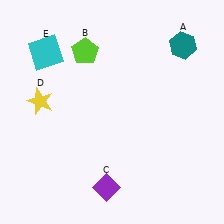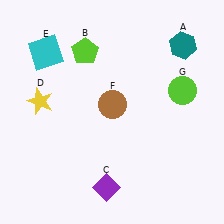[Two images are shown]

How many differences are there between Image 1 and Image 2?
There are 2 differences between the two images.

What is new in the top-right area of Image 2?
A brown circle (F) was added in the top-right area of Image 2.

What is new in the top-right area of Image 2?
A lime circle (G) was added in the top-right area of Image 2.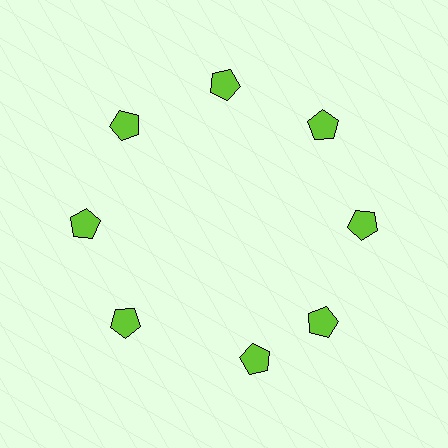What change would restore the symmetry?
The symmetry would be restored by rotating it back into even spacing with its neighbors so that all 8 pentagons sit at equal angles and equal distance from the center.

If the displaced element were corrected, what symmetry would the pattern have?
It would have 8-fold rotational symmetry — the pattern would map onto itself every 45 degrees.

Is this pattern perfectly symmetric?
No. The 8 lime pentagons are arranged in a ring, but one element near the 6 o'clock position is rotated out of alignment along the ring, breaking the 8-fold rotational symmetry.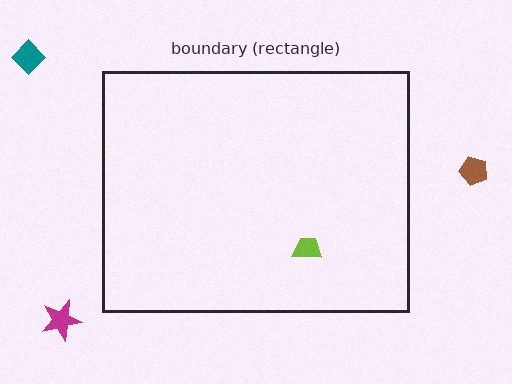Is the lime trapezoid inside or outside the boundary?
Inside.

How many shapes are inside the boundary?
1 inside, 3 outside.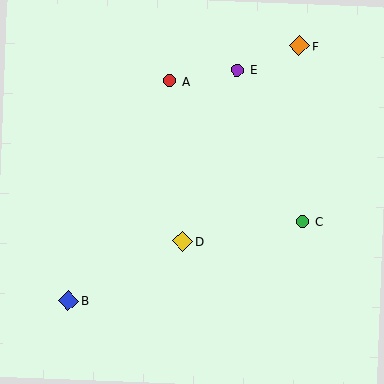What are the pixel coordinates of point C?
Point C is at (303, 221).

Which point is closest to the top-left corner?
Point A is closest to the top-left corner.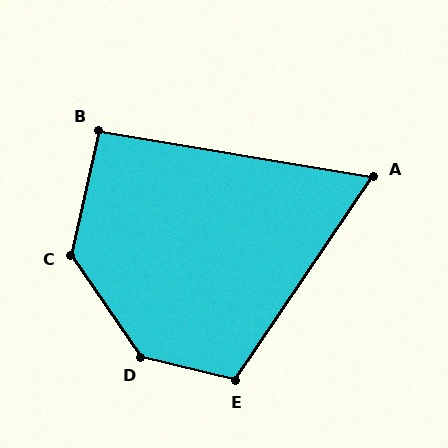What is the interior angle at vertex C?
Approximately 133 degrees (obtuse).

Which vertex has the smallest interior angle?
A, at approximately 65 degrees.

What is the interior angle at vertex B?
Approximately 93 degrees (approximately right).